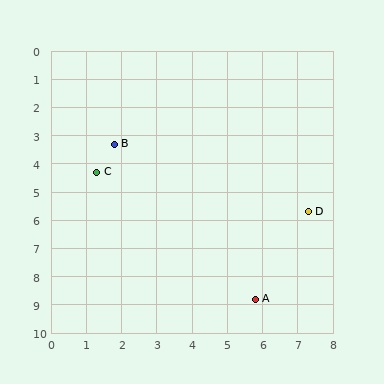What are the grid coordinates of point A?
Point A is at approximately (5.8, 8.8).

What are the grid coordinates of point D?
Point D is at approximately (7.3, 5.7).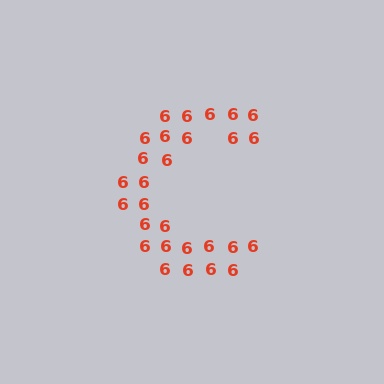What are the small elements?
The small elements are digit 6's.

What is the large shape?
The large shape is the letter C.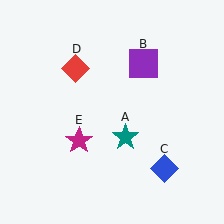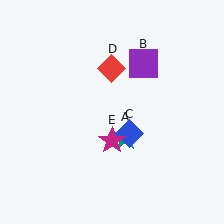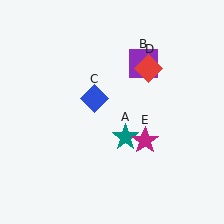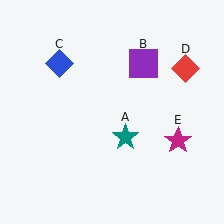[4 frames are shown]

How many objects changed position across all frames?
3 objects changed position: blue diamond (object C), red diamond (object D), magenta star (object E).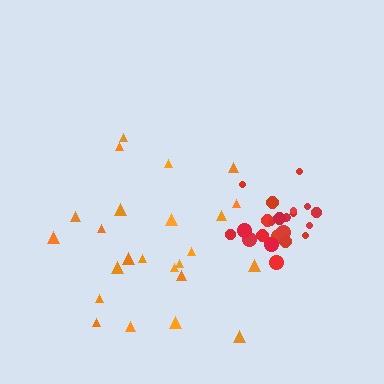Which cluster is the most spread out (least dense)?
Orange.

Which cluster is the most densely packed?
Red.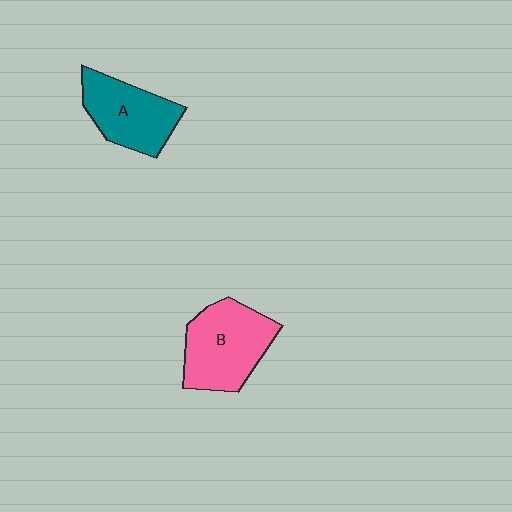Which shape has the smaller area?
Shape A (teal).